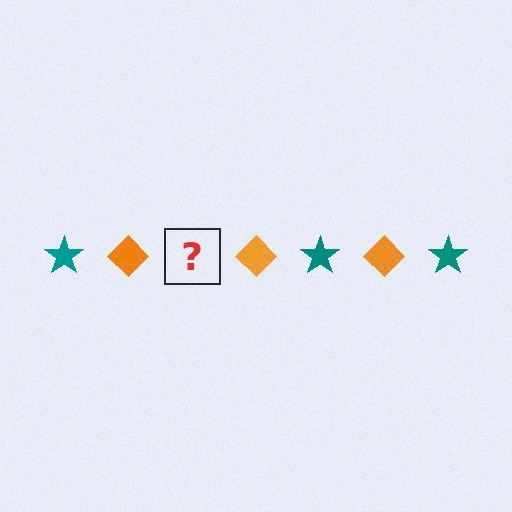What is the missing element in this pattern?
The missing element is a teal star.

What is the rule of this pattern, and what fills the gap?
The rule is that the pattern alternates between teal star and orange diamond. The gap should be filled with a teal star.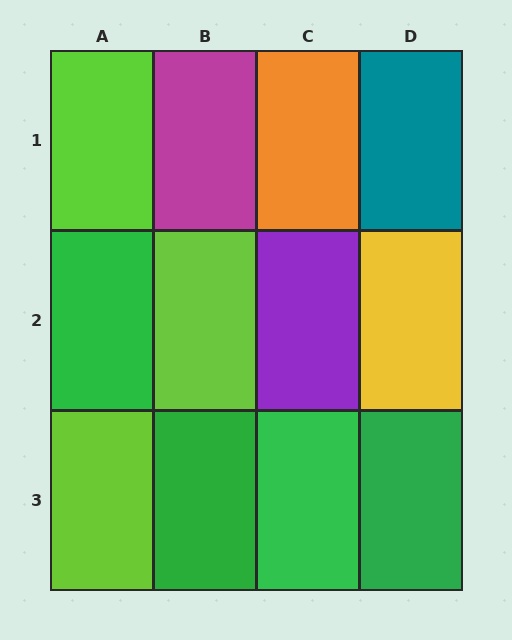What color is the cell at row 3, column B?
Green.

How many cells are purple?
1 cell is purple.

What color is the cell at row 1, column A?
Lime.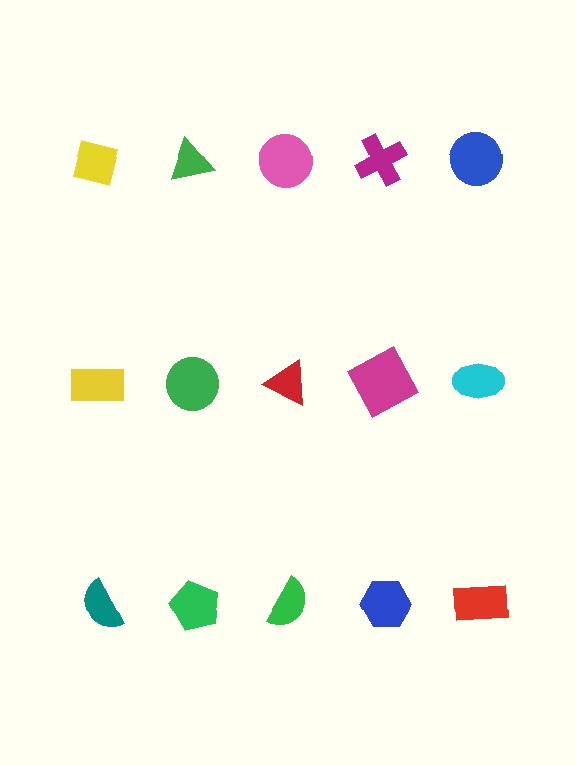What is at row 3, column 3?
A green semicircle.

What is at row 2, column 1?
A yellow rectangle.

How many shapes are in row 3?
5 shapes.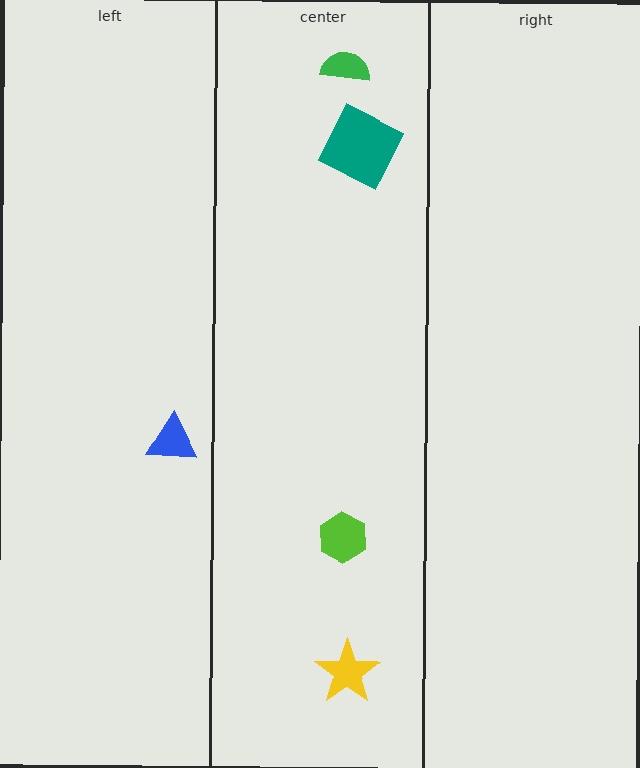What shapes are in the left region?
The blue triangle.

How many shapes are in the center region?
4.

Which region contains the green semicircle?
The center region.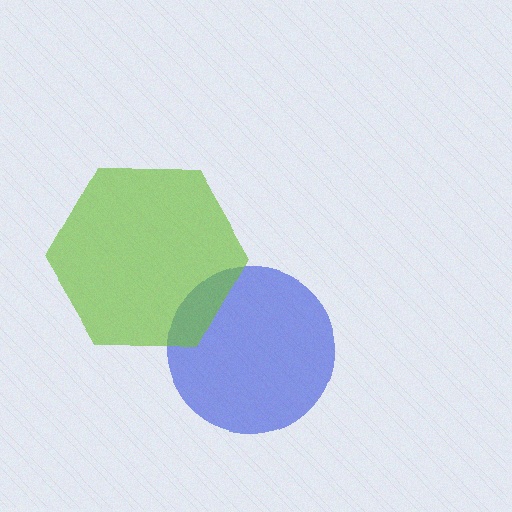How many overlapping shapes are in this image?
There are 2 overlapping shapes in the image.